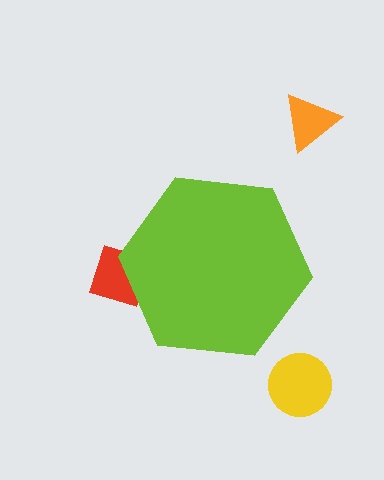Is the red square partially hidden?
Yes, the red square is partially hidden behind the lime hexagon.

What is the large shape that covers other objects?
A lime hexagon.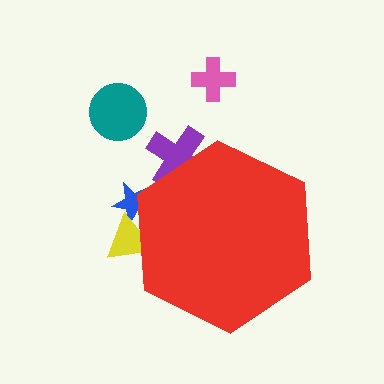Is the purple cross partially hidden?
Yes, the purple cross is partially hidden behind the red hexagon.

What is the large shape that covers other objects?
A red hexagon.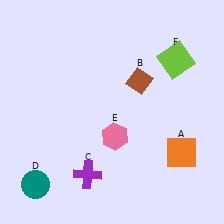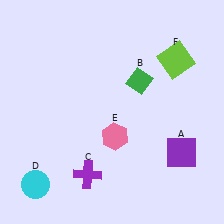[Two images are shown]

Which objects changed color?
A changed from orange to purple. B changed from brown to green. D changed from teal to cyan.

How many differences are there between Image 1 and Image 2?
There are 3 differences between the two images.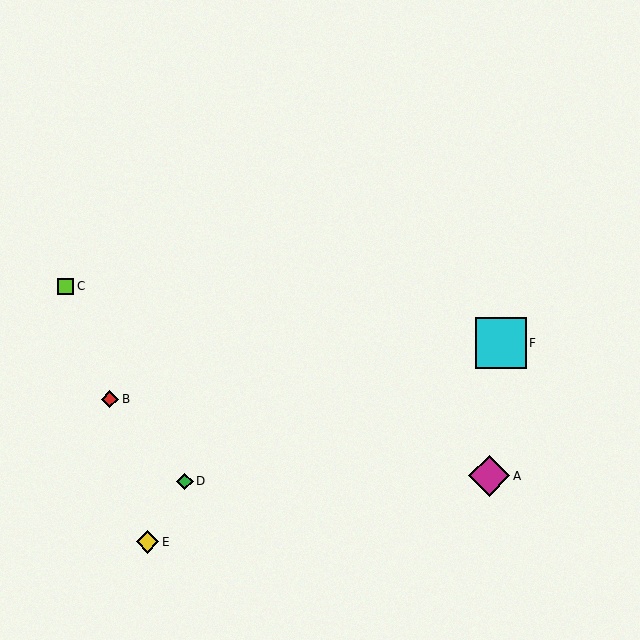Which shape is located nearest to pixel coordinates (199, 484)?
The green diamond (labeled D) at (185, 481) is nearest to that location.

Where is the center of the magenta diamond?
The center of the magenta diamond is at (489, 476).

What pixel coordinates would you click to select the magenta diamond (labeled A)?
Click at (489, 476) to select the magenta diamond A.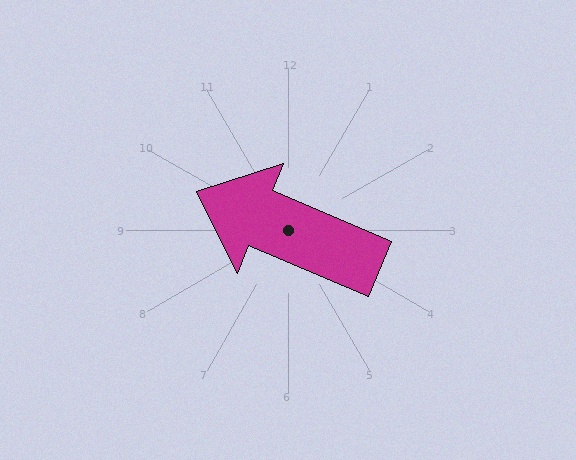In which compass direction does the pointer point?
Northwest.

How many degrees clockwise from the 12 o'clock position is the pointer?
Approximately 293 degrees.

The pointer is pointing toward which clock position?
Roughly 10 o'clock.